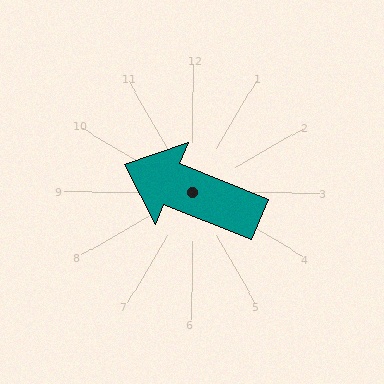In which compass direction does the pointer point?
West.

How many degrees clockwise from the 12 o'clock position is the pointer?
Approximately 292 degrees.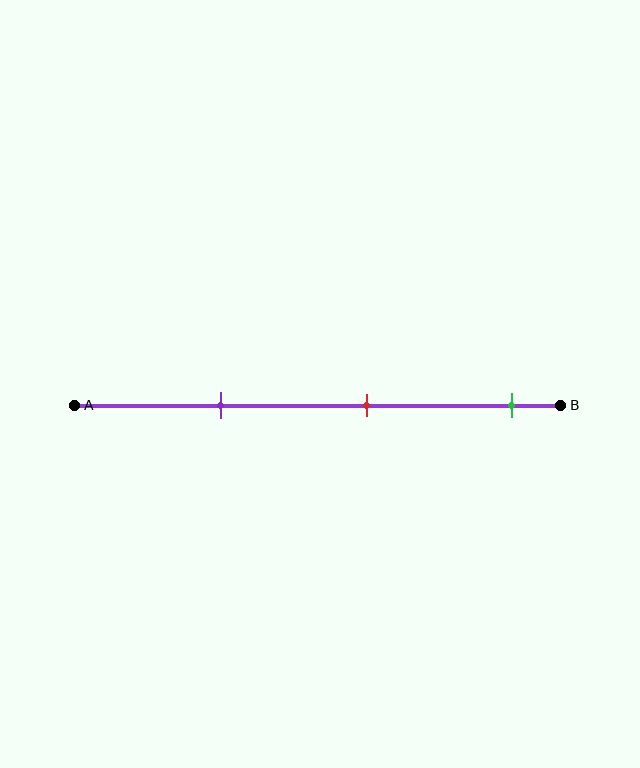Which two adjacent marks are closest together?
The purple and red marks are the closest adjacent pair.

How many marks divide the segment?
There are 3 marks dividing the segment.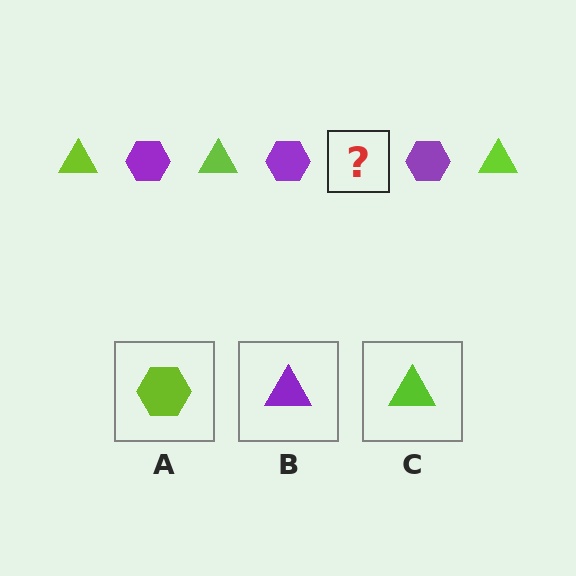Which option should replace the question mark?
Option C.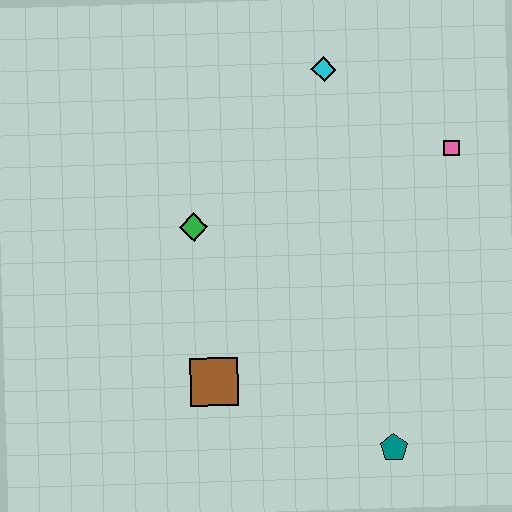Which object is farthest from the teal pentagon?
The cyan diamond is farthest from the teal pentagon.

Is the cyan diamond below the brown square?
No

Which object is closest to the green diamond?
The brown square is closest to the green diamond.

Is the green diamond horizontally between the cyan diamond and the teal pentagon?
No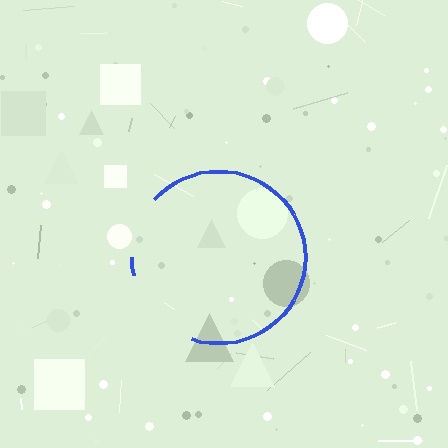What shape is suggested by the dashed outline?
The dashed outline suggests a circle.